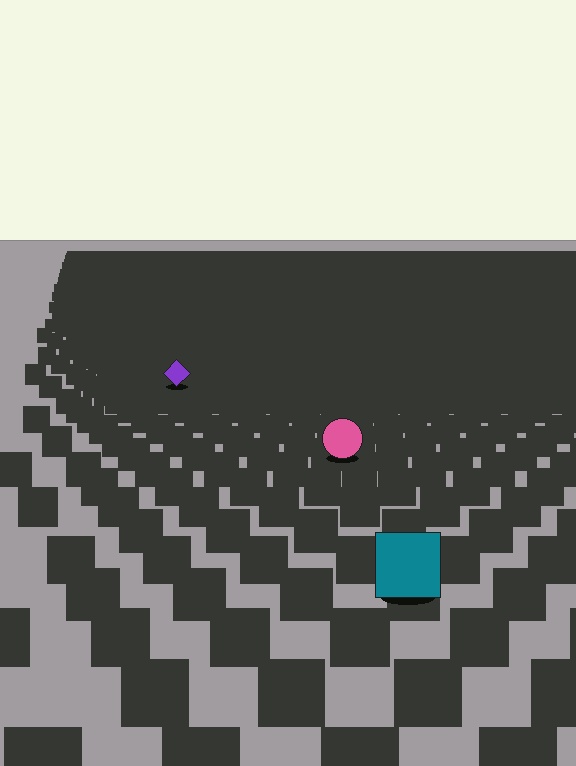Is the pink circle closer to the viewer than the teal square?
No. The teal square is closer — you can tell from the texture gradient: the ground texture is coarser near it.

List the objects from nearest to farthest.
From nearest to farthest: the teal square, the pink circle, the purple diamond.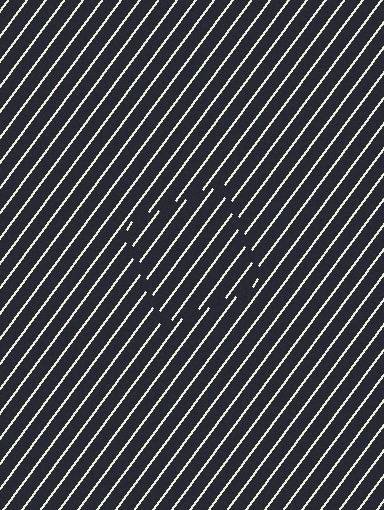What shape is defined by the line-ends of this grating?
An illusory square. The interior of the shape contains the same grating, shifted by half a period — the contour is defined by the phase discontinuity where line-ends from the inner and outer gratings abut.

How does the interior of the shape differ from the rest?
The interior of the shape contains the same grating, shifted by half a period — the contour is defined by the phase discontinuity where line-ends from the inner and outer gratings abut.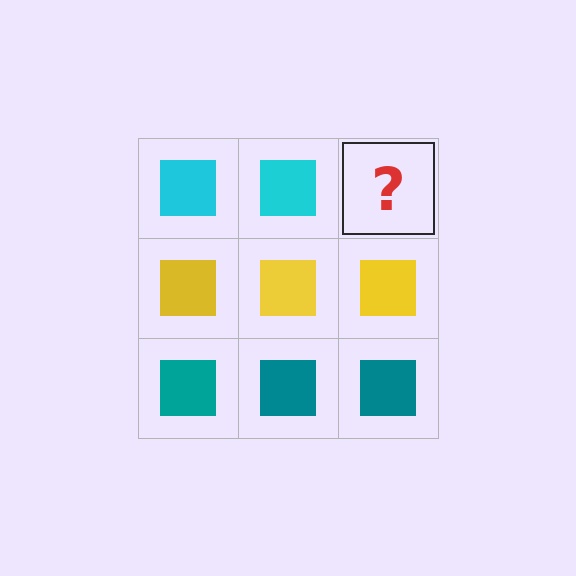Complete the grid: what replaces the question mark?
The question mark should be replaced with a cyan square.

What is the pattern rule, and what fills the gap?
The rule is that each row has a consistent color. The gap should be filled with a cyan square.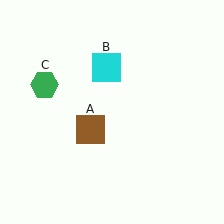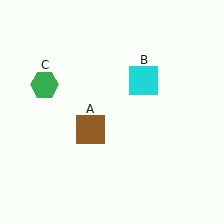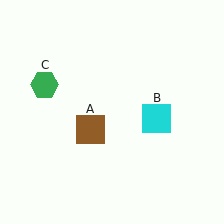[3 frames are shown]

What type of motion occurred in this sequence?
The cyan square (object B) rotated clockwise around the center of the scene.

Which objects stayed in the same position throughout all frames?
Brown square (object A) and green hexagon (object C) remained stationary.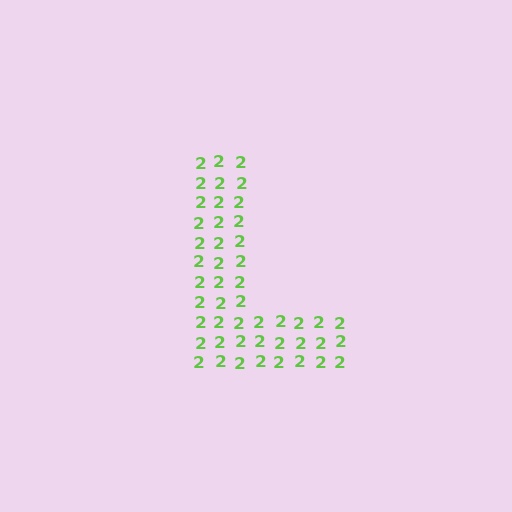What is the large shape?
The large shape is the letter L.